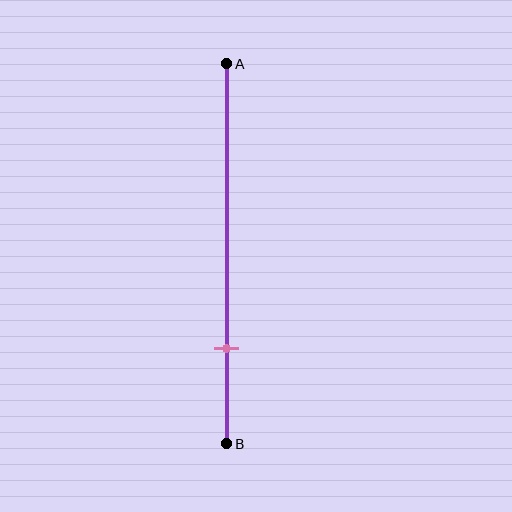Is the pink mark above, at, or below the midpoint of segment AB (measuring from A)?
The pink mark is below the midpoint of segment AB.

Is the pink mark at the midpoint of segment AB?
No, the mark is at about 75% from A, not at the 50% midpoint.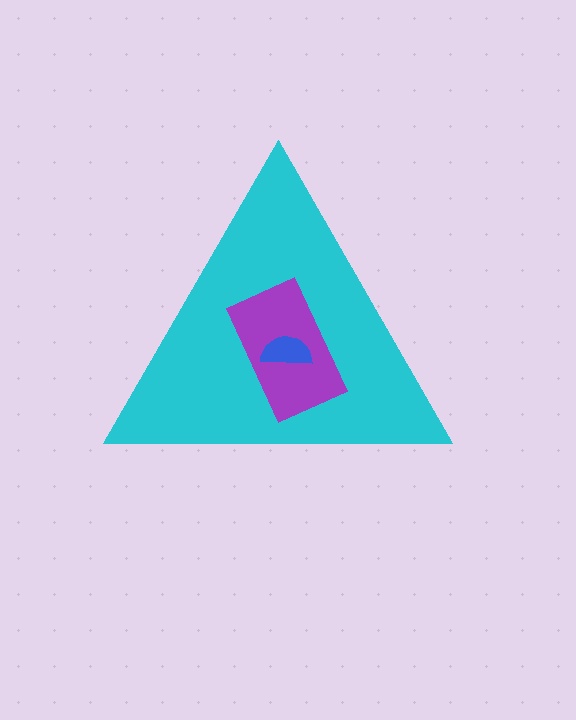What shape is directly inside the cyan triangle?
The purple rectangle.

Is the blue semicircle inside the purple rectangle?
Yes.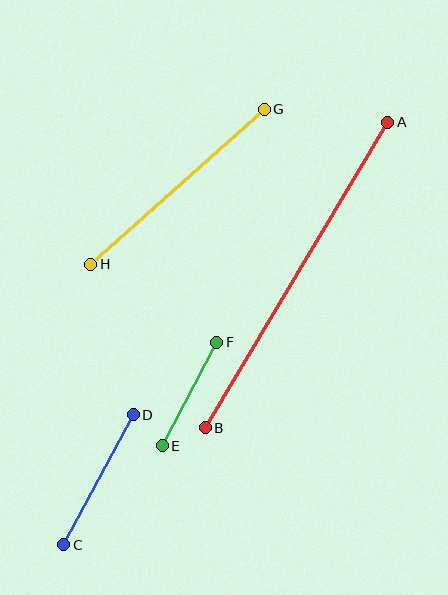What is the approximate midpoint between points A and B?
The midpoint is at approximately (297, 275) pixels.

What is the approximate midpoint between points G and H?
The midpoint is at approximately (178, 187) pixels.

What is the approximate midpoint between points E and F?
The midpoint is at approximately (189, 394) pixels.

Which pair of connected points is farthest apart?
Points A and B are farthest apart.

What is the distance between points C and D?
The distance is approximately 147 pixels.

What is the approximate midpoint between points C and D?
The midpoint is at approximately (99, 480) pixels.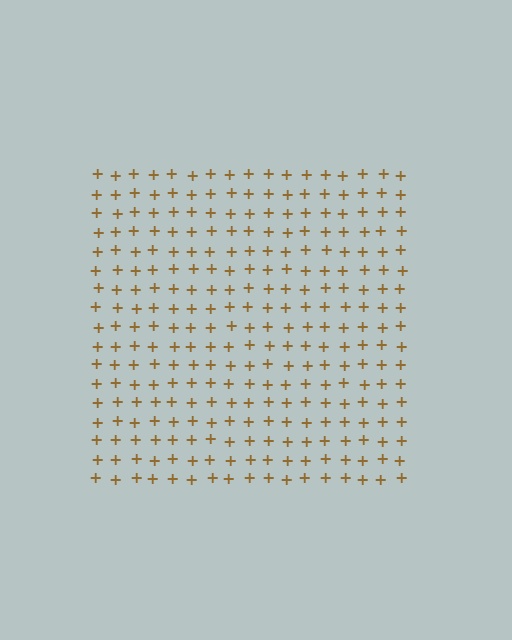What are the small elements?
The small elements are plus signs.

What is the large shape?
The large shape is a square.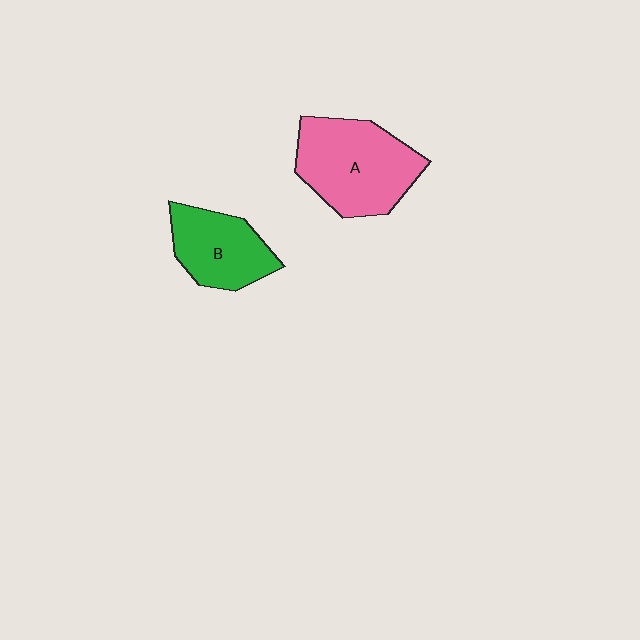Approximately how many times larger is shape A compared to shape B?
Approximately 1.5 times.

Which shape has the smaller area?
Shape B (green).